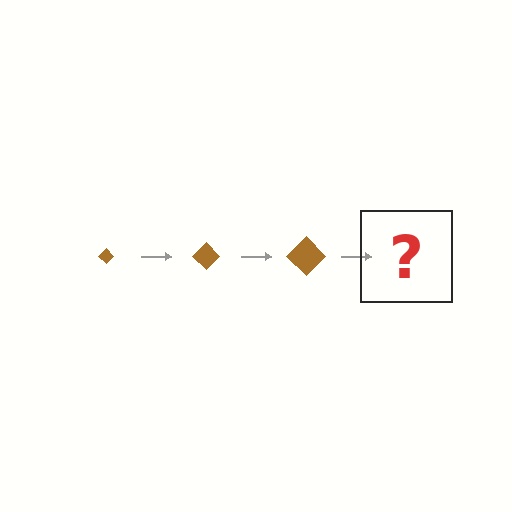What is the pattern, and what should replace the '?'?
The pattern is that the diamond gets progressively larger each step. The '?' should be a brown diamond, larger than the previous one.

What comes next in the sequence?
The next element should be a brown diamond, larger than the previous one.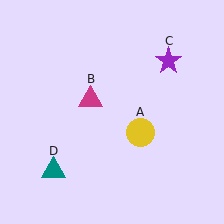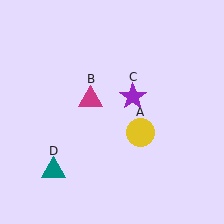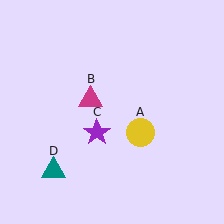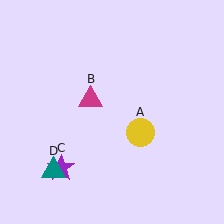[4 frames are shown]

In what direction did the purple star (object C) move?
The purple star (object C) moved down and to the left.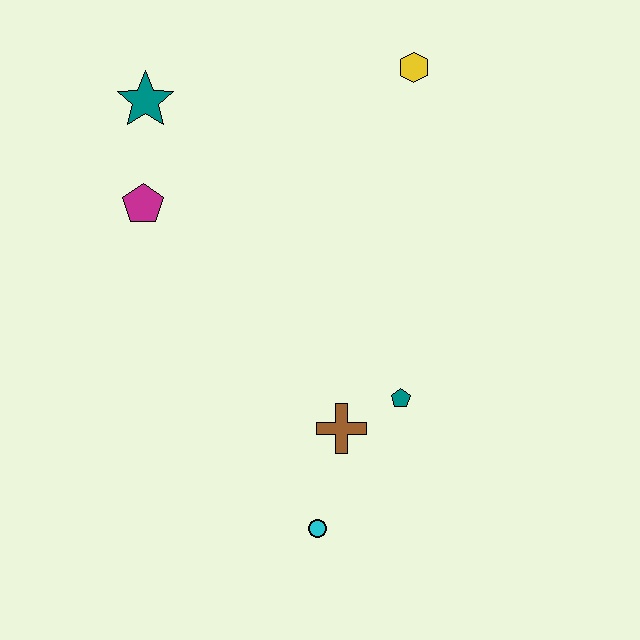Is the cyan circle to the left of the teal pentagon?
Yes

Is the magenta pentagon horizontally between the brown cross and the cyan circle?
No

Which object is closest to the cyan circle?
The brown cross is closest to the cyan circle.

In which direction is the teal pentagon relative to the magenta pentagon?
The teal pentagon is to the right of the magenta pentagon.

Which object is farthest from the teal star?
The cyan circle is farthest from the teal star.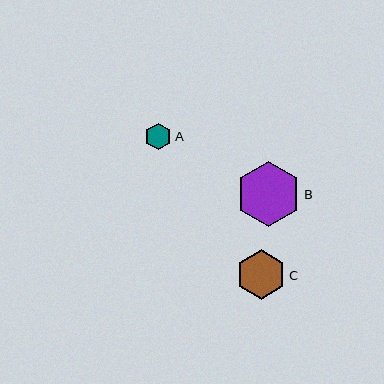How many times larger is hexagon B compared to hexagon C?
Hexagon B is approximately 1.3 times the size of hexagon C.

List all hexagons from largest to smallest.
From largest to smallest: B, C, A.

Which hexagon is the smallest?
Hexagon A is the smallest with a size of approximately 27 pixels.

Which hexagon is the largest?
Hexagon B is the largest with a size of approximately 65 pixels.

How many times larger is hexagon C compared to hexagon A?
Hexagon C is approximately 1.8 times the size of hexagon A.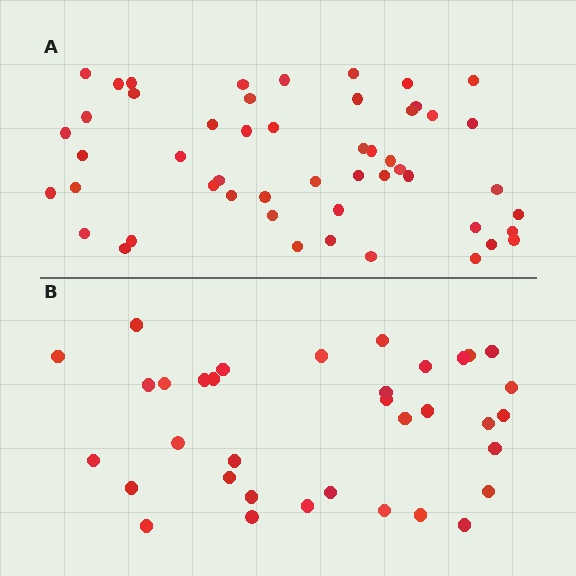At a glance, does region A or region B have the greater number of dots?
Region A (the top region) has more dots.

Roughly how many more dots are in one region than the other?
Region A has approximately 15 more dots than region B.